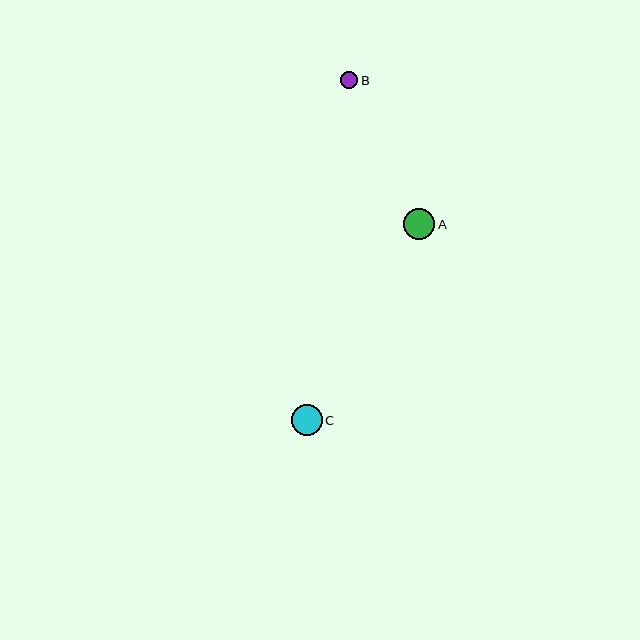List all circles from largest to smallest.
From largest to smallest: A, C, B.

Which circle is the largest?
Circle A is the largest with a size of approximately 31 pixels.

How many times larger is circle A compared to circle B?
Circle A is approximately 1.8 times the size of circle B.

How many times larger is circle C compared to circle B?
Circle C is approximately 1.8 times the size of circle B.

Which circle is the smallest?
Circle B is the smallest with a size of approximately 17 pixels.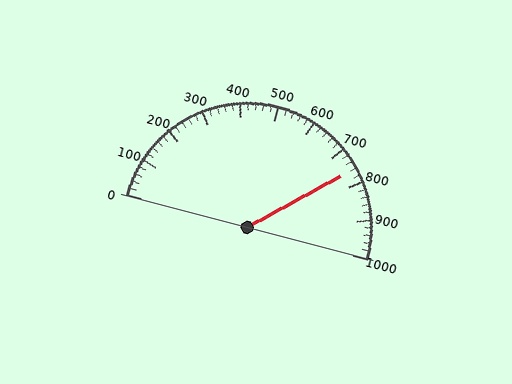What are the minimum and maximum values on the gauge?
The gauge ranges from 0 to 1000.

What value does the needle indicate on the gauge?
The needle indicates approximately 760.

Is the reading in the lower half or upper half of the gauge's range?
The reading is in the upper half of the range (0 to 1000).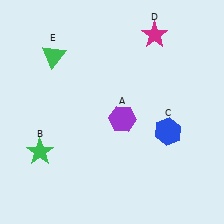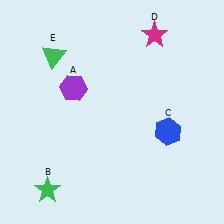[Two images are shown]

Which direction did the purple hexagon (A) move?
The purple hexagon (A) moved left.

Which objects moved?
The objects that moved are: the purple hexagon (A), the green star (B).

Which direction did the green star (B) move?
The green star (B) moved down.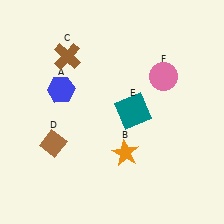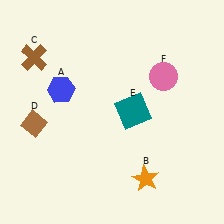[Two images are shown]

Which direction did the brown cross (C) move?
The brown cross (C) moved left.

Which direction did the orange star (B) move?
The orange star (B) moved down.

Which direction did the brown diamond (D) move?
The brown diamond (D) moved up.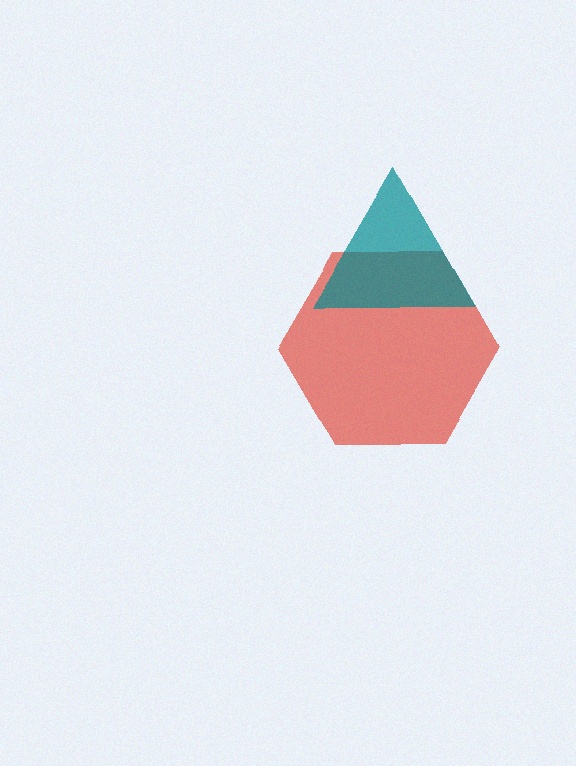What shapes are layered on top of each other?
The layered shapes are: a red hexagon, a teal triangle.